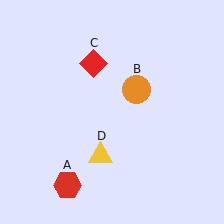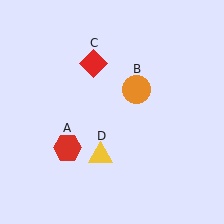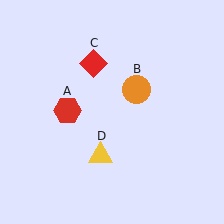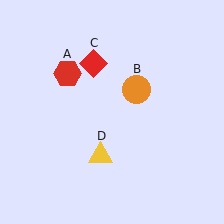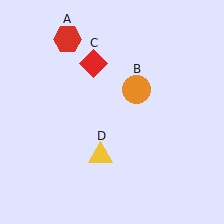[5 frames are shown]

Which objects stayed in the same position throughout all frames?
Orange circle (object B) and red diamond (object C) and yellow triangle (object D) remained stationary.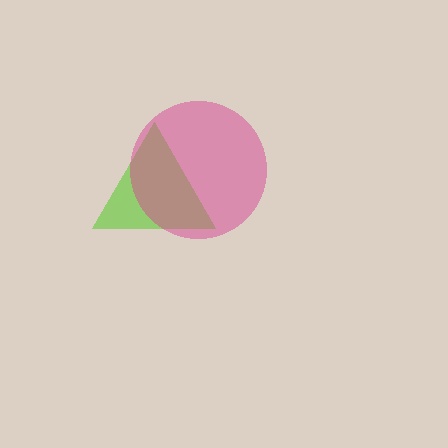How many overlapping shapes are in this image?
There are 2 overlapping shapes in the image.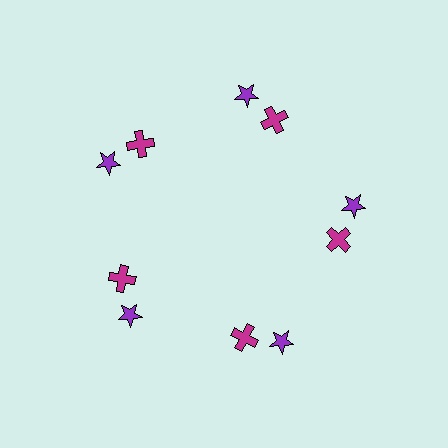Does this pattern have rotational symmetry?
Yes, this pattern has 5-fold rotational symmetry. It looks the same after rotating 72 degrees around the center.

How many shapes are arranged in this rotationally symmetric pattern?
There are 10 shapes, arranged in 5 groups of 2.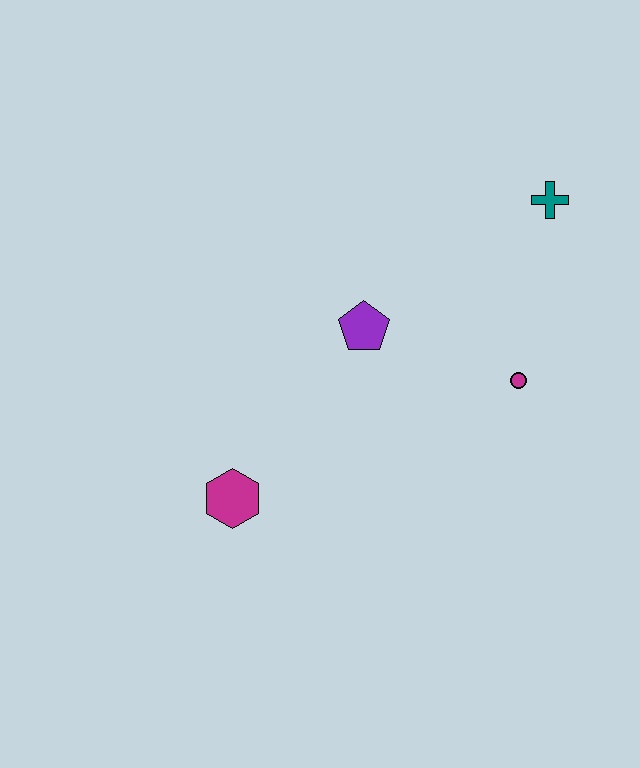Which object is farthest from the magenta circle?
The magenta hexagon is farthest from the magenta circle.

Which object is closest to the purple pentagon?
The magenta circle is closest to the purple pentagon.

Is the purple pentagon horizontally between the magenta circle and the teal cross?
No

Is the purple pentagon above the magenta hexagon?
Yes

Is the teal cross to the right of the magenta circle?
Yes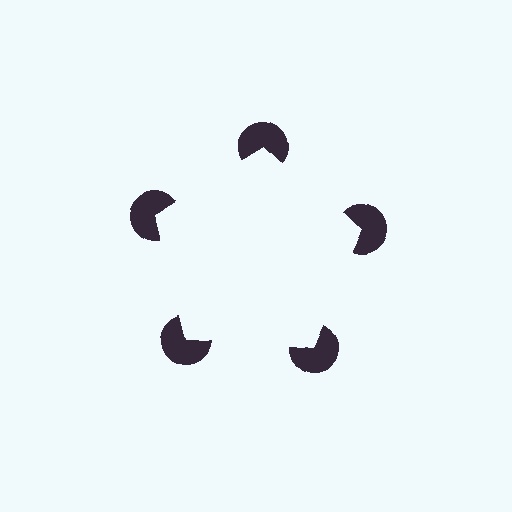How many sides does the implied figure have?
5 sides.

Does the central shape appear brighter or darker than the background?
It typically appears slightly brighter than the background, even though no actual brightness change is drawn.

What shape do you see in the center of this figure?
An illusory pentagon — its edges are inferred from the aligned wedge cuts in the pac-man discs, not physically drawn.